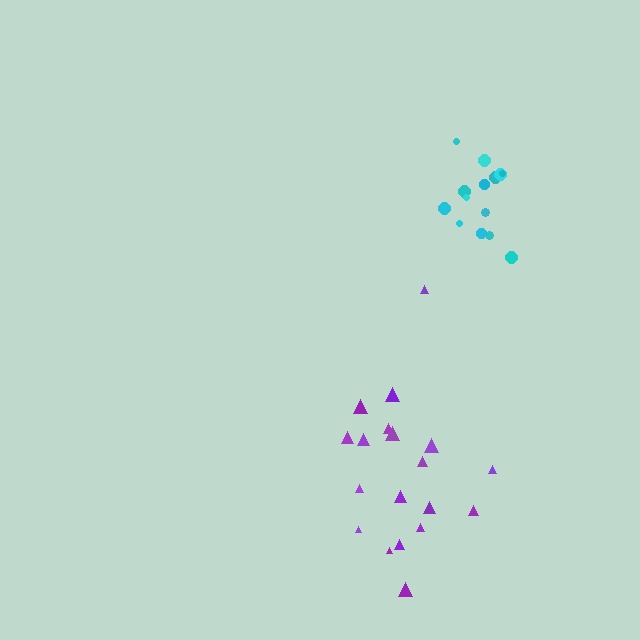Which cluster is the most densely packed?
Cyan.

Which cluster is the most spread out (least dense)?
Purple.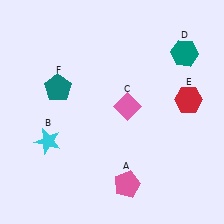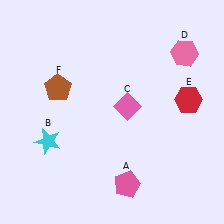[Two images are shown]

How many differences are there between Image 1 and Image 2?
There are 2 differences between the two images.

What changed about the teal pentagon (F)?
In Image 1, F is teal. In Image 2, it changed to brown.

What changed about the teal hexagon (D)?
In Image 1, D is teal. In Image 2, it changed to pink.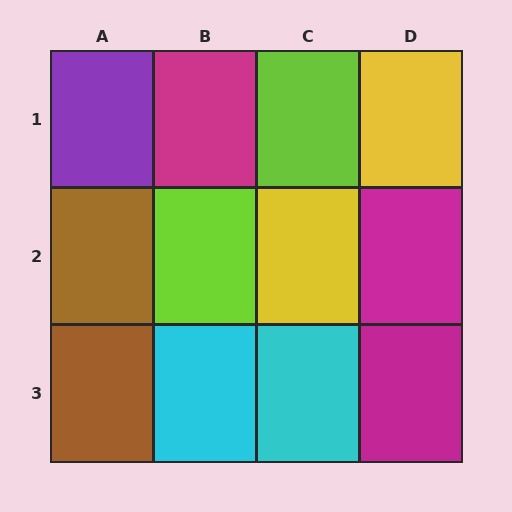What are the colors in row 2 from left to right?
Brown, lime, yellow, magenta.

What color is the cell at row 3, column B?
Cyan.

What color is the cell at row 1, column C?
Lime.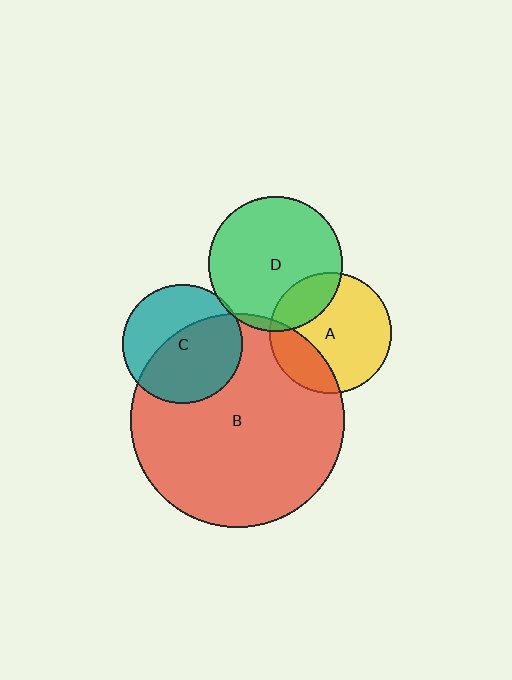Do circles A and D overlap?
Yes.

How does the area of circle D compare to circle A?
Approximately 1.2 times.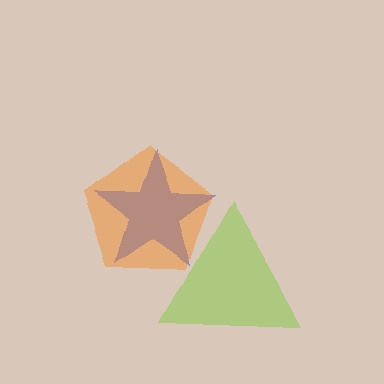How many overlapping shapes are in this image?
There are 3 overlapping shapes in the image.